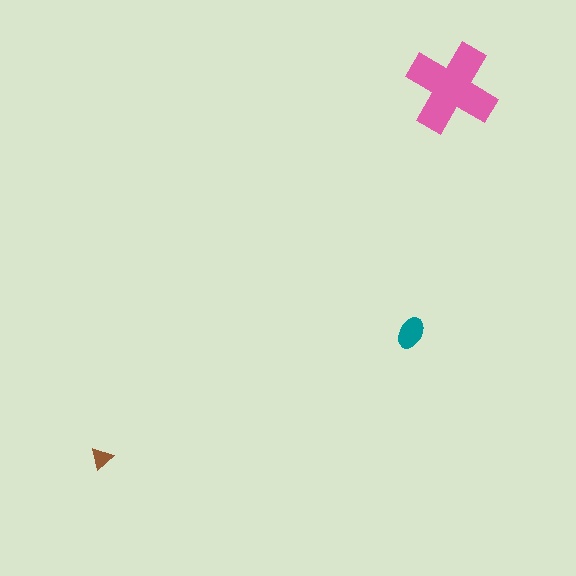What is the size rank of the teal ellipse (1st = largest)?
2nd.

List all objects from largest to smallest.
The pink cross, the teal ellipse, the brown triangle.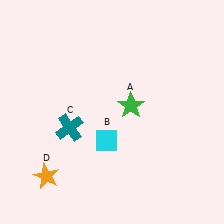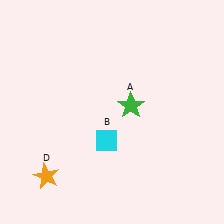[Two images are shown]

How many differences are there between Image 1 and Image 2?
There is 1 difference between the two images.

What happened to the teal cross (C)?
The teal cross (C) was removed in Image 2. It was in the bottom-left area of Image 1.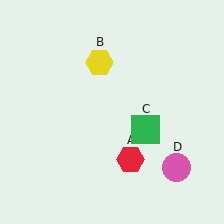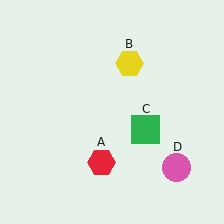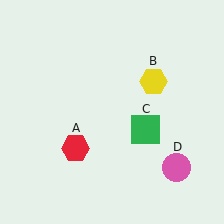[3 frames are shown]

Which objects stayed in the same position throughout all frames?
Green square (object C) and pink circle (object D) remained stationary.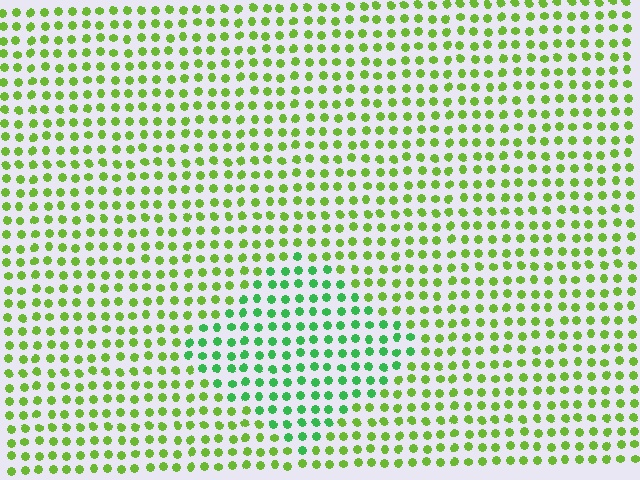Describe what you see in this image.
The image is filled with small lime elements in a uniform arrangement. A diamond-shaped region is visible where the elements are tinted to a slightly different hue, forming a subtle color boundary.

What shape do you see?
I see a diamond.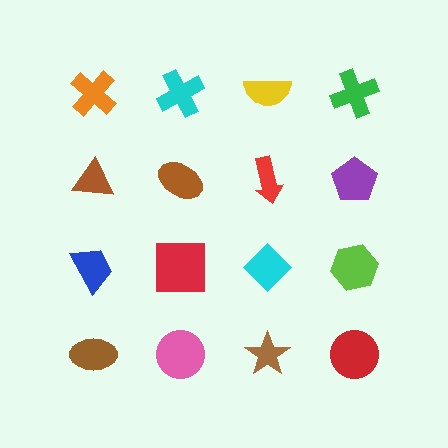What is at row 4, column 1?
A brown ellipse.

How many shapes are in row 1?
4 shapes.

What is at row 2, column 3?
A red arrow.